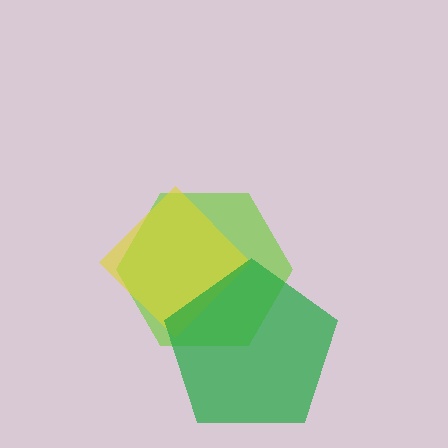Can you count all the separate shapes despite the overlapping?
Yes, there are 3 separate shapes.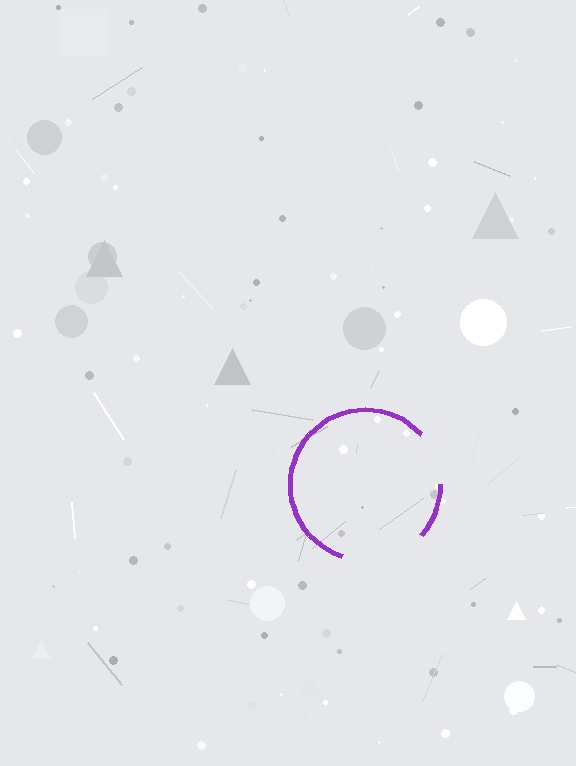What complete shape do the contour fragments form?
The contour fragments form a circle.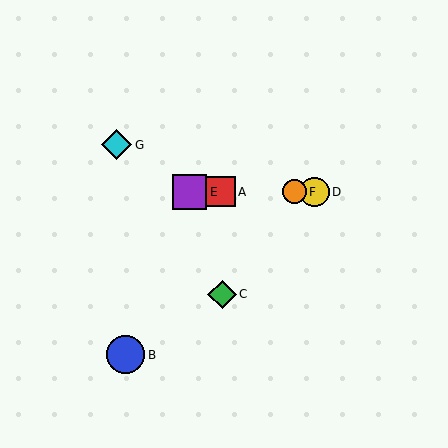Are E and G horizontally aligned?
No, E is at y≈192 and G is at y≈145.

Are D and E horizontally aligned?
Yes, both are at y≈192.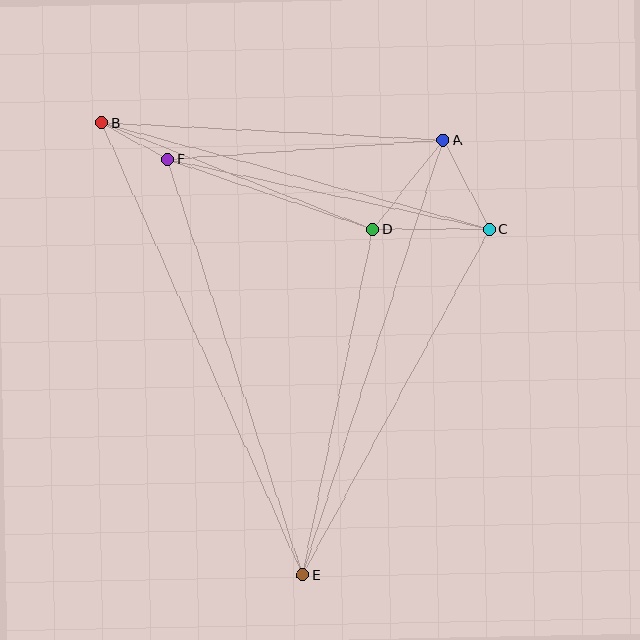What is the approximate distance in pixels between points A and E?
The distance between A and E is approximately 457 pixels.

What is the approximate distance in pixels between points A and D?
The distance between A and D is approximately 113 pixels.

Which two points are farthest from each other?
Points B and E are farthest from each other.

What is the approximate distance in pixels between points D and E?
The distance between D and E is approximately 353 pixels.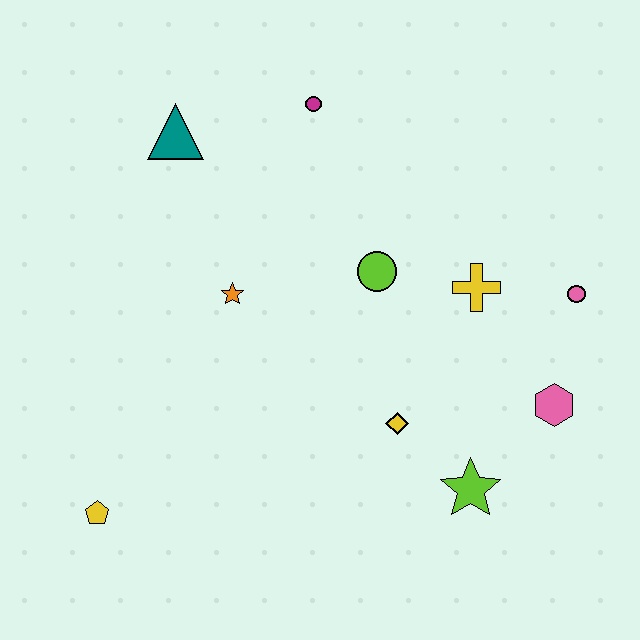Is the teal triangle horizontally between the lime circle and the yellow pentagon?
Yes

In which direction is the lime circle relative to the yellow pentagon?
The lime circle is to the right of the yellow pentagon.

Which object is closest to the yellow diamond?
The lime star is closest to the yellow diamond.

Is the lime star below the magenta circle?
Yes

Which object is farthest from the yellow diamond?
The teal triangle is farthest from the yellow diamond.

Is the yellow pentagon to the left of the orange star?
Yes